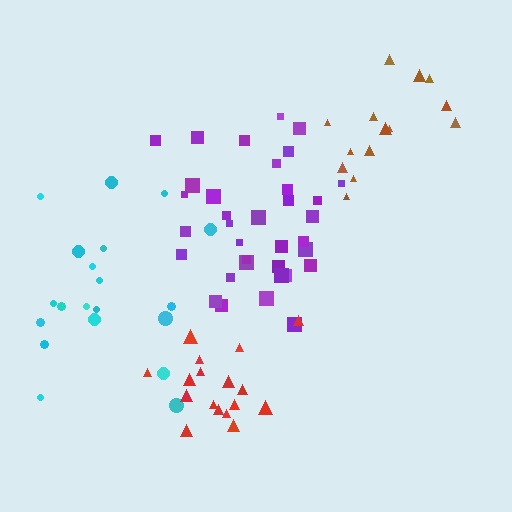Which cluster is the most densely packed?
Red.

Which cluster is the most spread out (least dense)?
Cyan.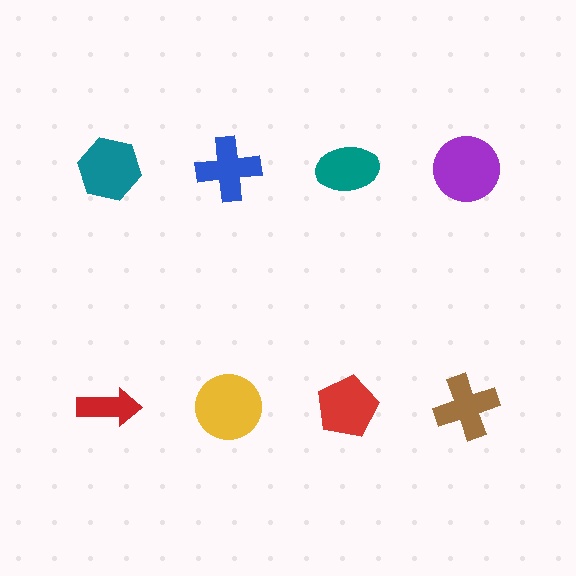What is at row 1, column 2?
A blue cross.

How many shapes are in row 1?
4 shapes.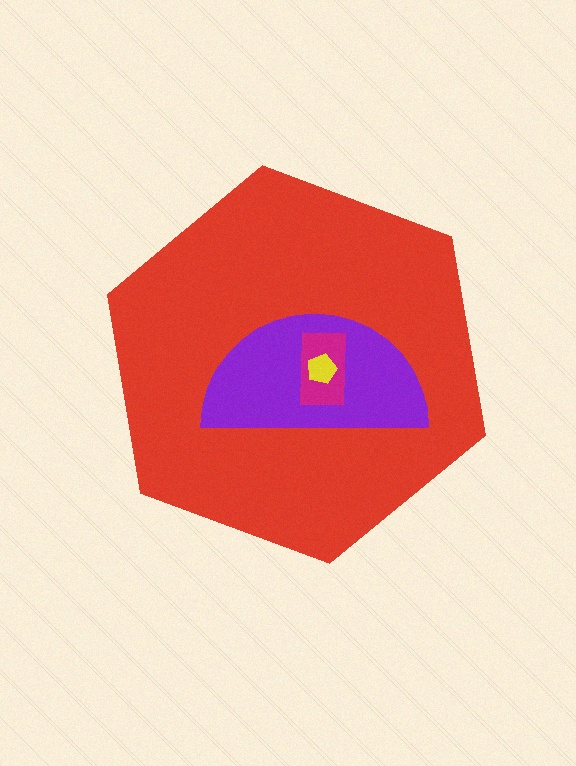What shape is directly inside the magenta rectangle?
The yellow pentagon.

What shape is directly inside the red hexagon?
The purple semicircle.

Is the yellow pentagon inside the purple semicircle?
Yes.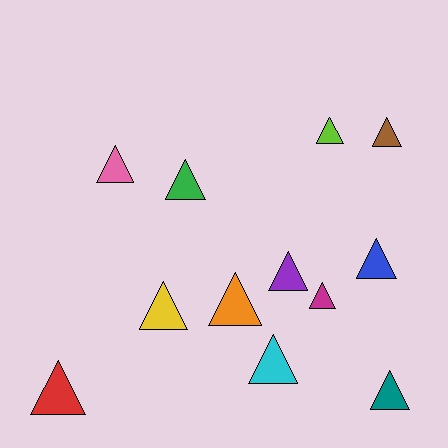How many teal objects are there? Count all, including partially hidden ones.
There is 1 teal object.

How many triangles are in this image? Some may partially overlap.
There are 12 triangles.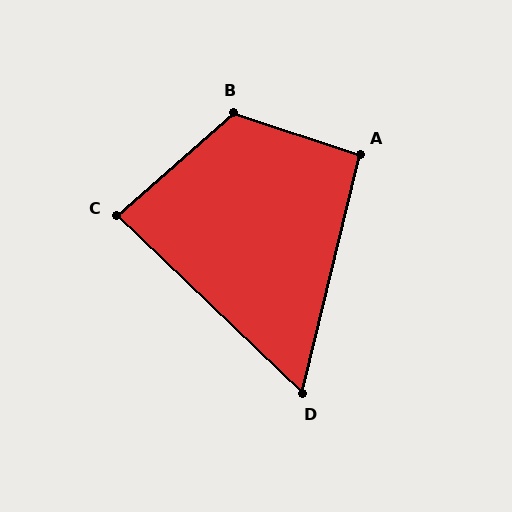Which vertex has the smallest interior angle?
D, at approximately 60 degrees.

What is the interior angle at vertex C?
Approximately 85 degrees (approximately right).